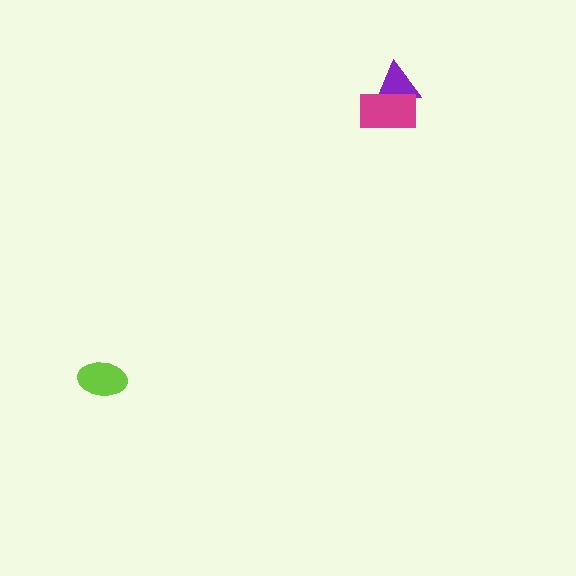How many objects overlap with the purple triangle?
1 object overlaps with the purple triangle.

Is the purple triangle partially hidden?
Yes, it is partially covered by another shape.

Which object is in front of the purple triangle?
The magenta rectangle is in front of the purple triangle.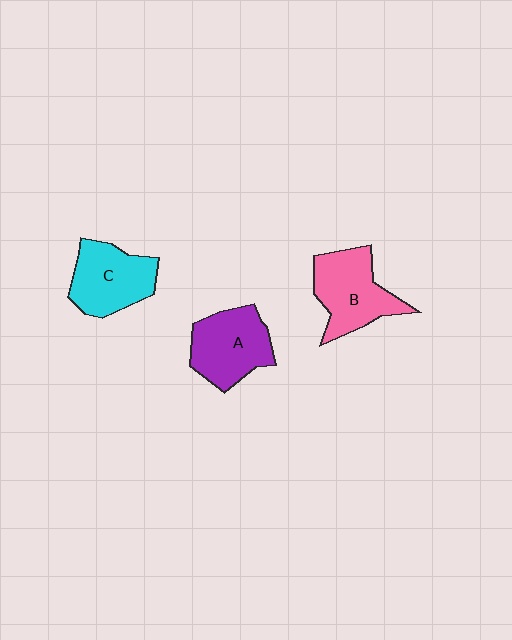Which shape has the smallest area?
Shape C (cyan).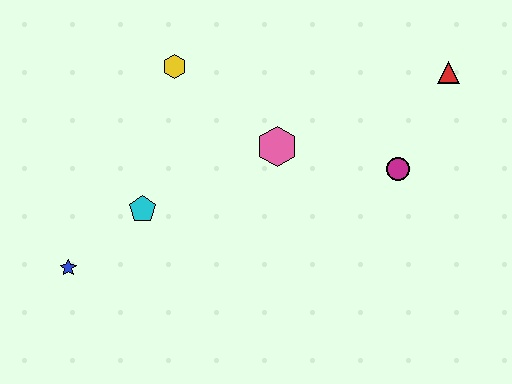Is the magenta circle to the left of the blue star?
No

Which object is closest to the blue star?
The cyan pentagon is closest to the blue star.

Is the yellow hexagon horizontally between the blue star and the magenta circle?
Yes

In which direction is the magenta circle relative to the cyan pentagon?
The magenta circle is to the right of the cyan pentagon.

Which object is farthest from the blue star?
The red triangle is farthest from the blue star.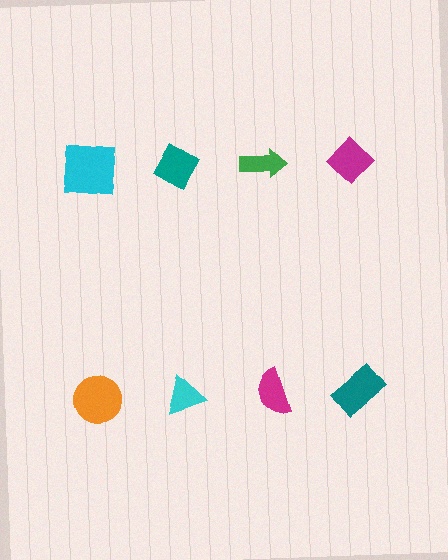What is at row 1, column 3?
A green arrow.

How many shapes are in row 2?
4 shapes.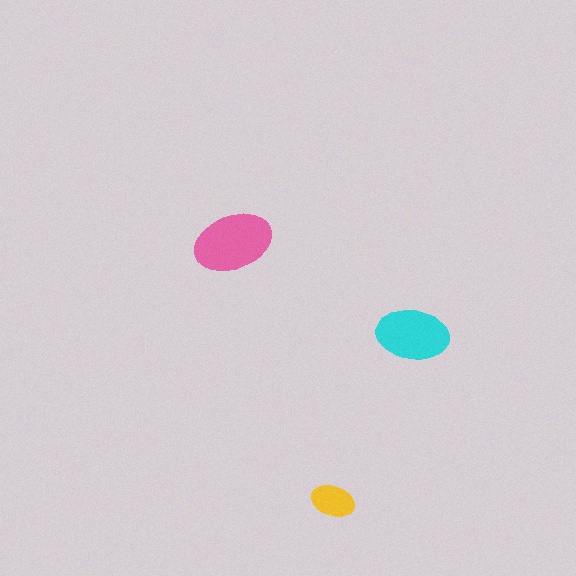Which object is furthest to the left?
The pink ellipse is leftmost.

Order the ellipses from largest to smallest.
the pink one, the cyan one, the yellow one.